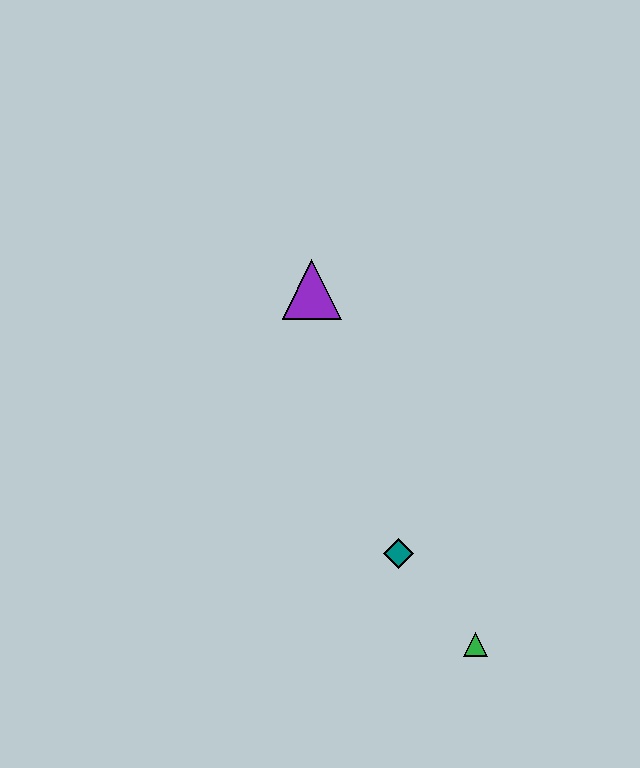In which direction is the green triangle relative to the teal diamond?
The green triangle is below the teal diamond.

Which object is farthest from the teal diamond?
The purple triangle is farthest from the teal diamond.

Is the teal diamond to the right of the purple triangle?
Yes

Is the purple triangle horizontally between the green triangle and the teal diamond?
No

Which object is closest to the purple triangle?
The teal diamond is closest to the purple triangle.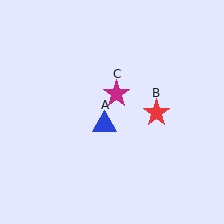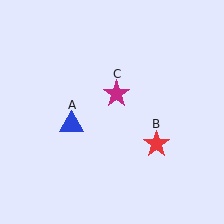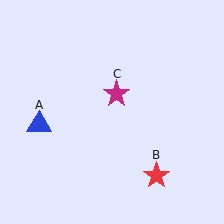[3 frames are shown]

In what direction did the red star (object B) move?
The red star (object B) moved down.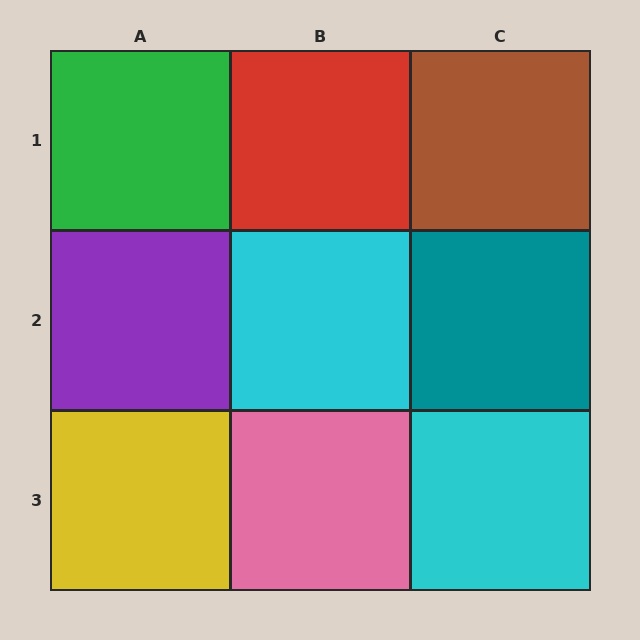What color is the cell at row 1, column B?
Red.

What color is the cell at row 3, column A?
Yellow.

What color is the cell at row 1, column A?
Green.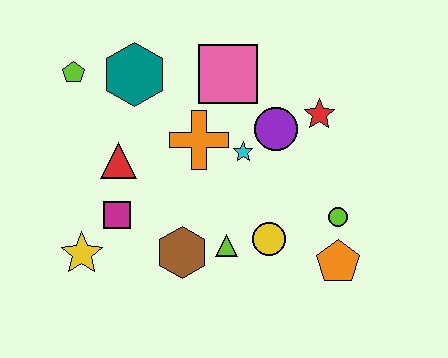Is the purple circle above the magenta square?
Yes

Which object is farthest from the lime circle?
The lime pentagon is farthest from the lime circle.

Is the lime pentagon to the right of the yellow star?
No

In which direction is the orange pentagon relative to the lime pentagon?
The orange pentagon is to the right of the lime pentagon.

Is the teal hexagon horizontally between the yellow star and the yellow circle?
Yes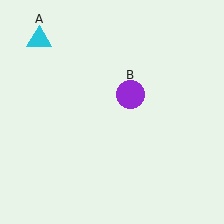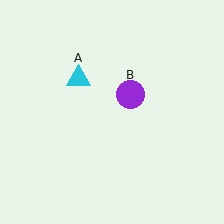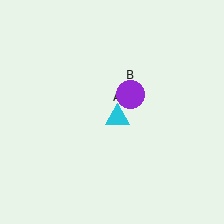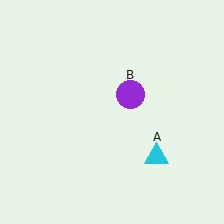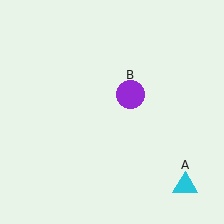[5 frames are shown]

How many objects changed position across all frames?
1 object changed position: cyan triangle (object A).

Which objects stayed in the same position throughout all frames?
Purple circle (object B) remained stationary.